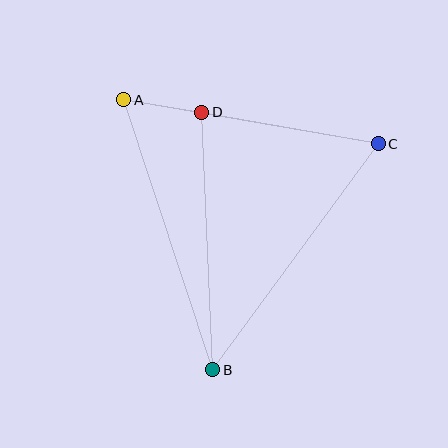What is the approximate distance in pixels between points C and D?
The distance between C and D is approximately 179 pixels.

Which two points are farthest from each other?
Points A and B are farthest from each other.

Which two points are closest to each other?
Points A and D are closest to each other.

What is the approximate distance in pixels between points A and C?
The distance between A and C is approximately 259 pixels.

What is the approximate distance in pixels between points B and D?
The distance between B and D is approximately 258 pixels.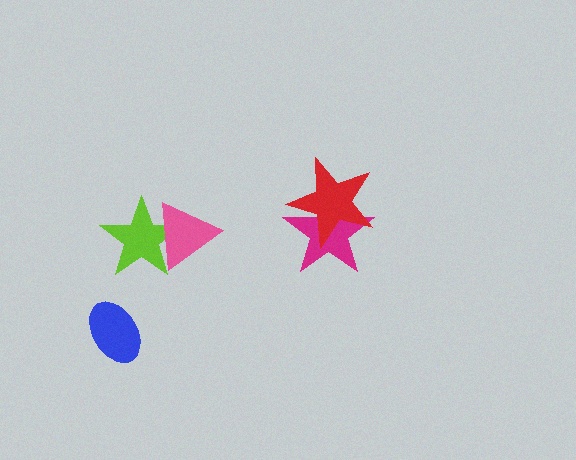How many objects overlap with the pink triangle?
1 object overlaps with the pink triangle.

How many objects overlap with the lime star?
1 object overlaps with the lime star.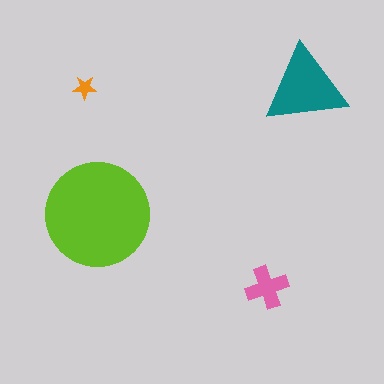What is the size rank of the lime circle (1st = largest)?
1st.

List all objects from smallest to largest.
The orange star, the pink cross, the teal triangle, the lime circle.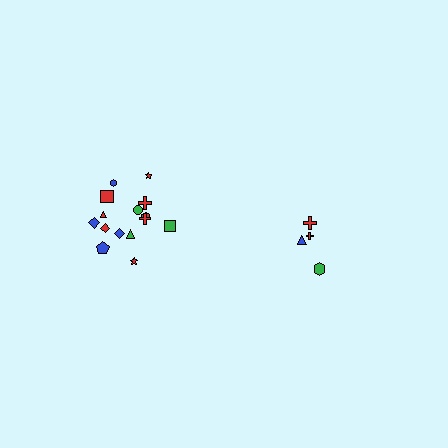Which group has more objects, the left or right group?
The left group.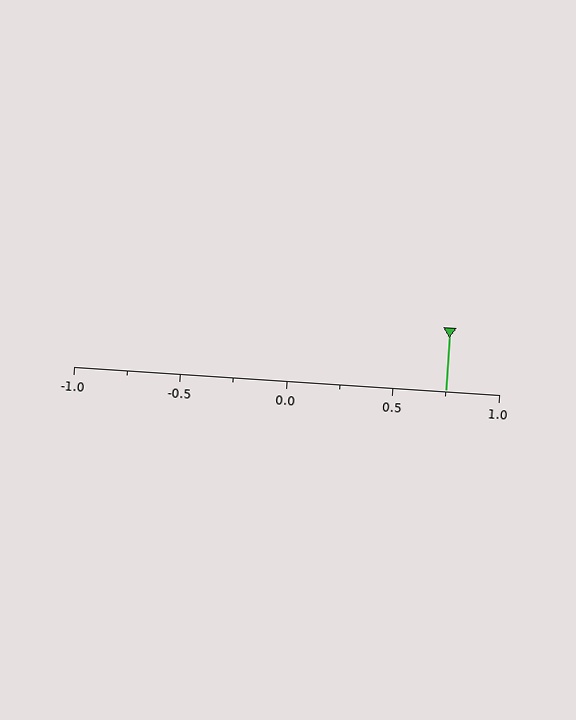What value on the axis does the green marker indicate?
The marker indicates approximately 0.75.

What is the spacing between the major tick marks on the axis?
The major ticks are spaced 0.5 apart.